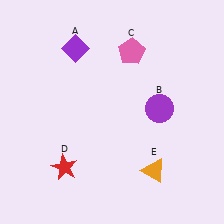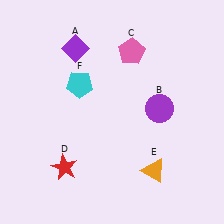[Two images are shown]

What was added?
A cyan pentagon (F) was added in Image 2.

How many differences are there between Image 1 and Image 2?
There is 1 difference between the two images.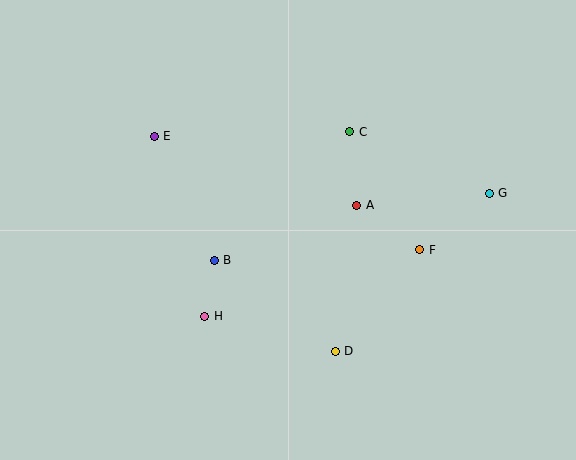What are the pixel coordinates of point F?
Point F is at (420, 250).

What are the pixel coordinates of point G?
Point G is at (489, 193).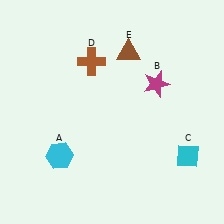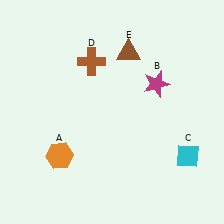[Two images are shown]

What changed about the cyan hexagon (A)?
In Image 1, A is cyan. In Image 2, it changed to orange.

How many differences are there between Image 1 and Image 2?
There is 1 difference between the two images.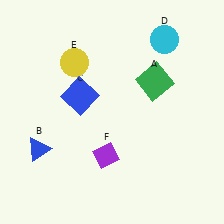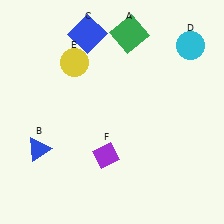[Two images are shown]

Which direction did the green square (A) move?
The green square (A) moved up.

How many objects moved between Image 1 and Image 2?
3 objects moved between the two images.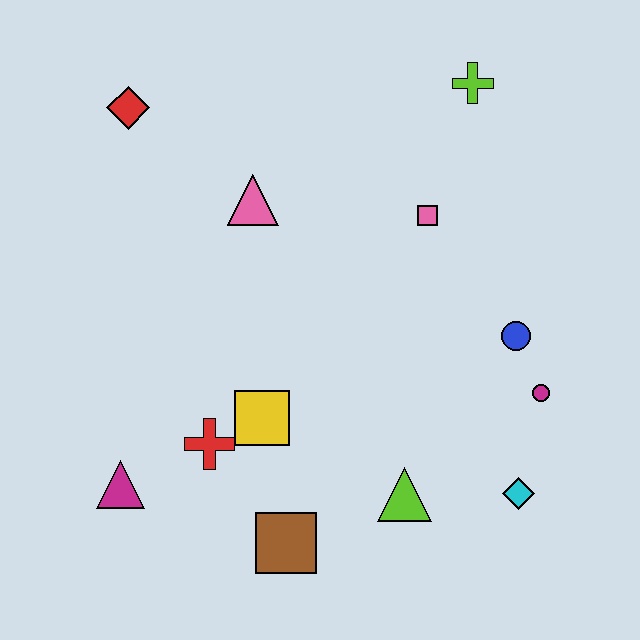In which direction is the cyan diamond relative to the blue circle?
The cyan diamond is below the blue circle.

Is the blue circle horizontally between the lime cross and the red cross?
No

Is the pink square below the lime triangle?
No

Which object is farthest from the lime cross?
The magenta triangle is farthest from the lime cross.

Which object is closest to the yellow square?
The red cross is closest to the yellow square.